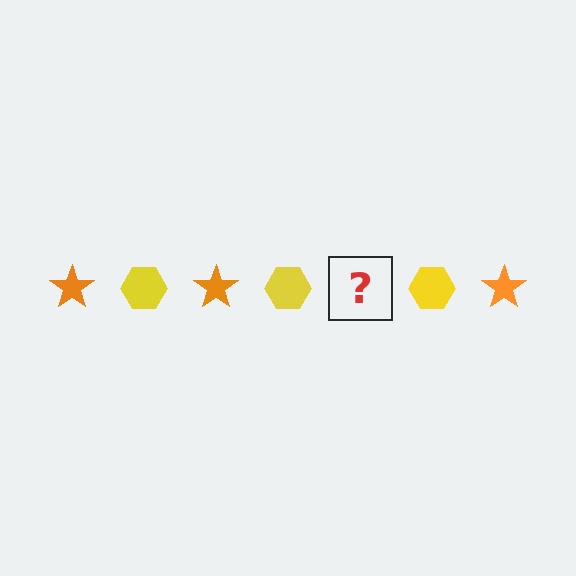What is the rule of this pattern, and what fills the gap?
The rule is that the pattern alternates between orange star and yellow hexagon. The gap should be filled with an orange star.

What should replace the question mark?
The question mark should be replaced with an orange star.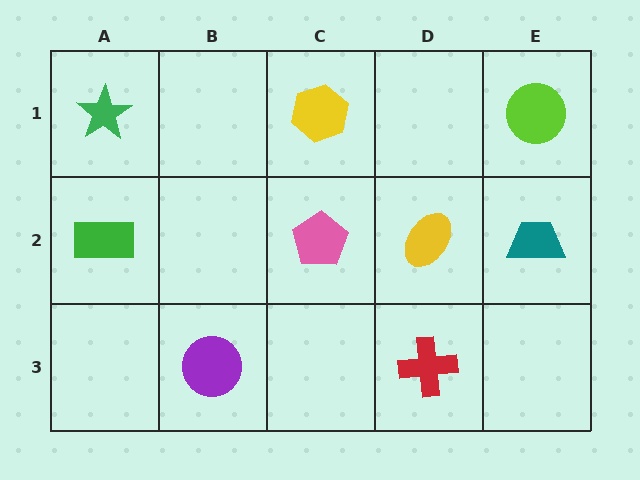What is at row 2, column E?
A teal trapezoid.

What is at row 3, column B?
A purple circle.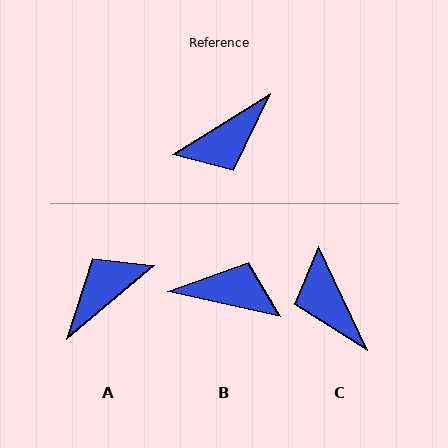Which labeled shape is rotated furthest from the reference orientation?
A, about 172 degrees away.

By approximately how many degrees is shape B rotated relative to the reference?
Approximately 136 degrees counter-clockwise.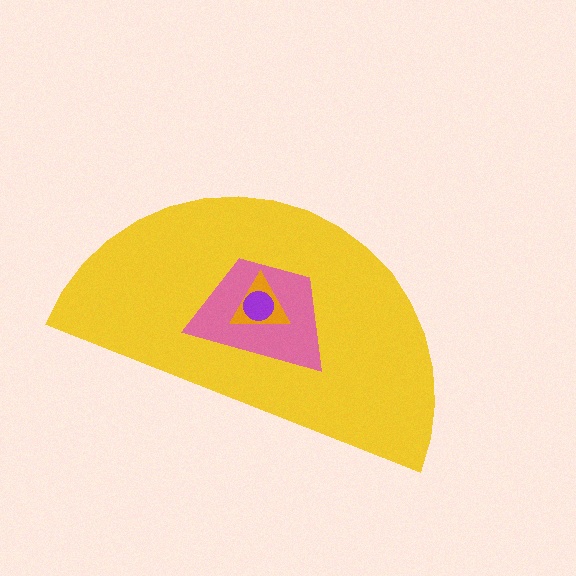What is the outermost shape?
The yellow semicircle.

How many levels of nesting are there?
4.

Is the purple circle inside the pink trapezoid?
Yes.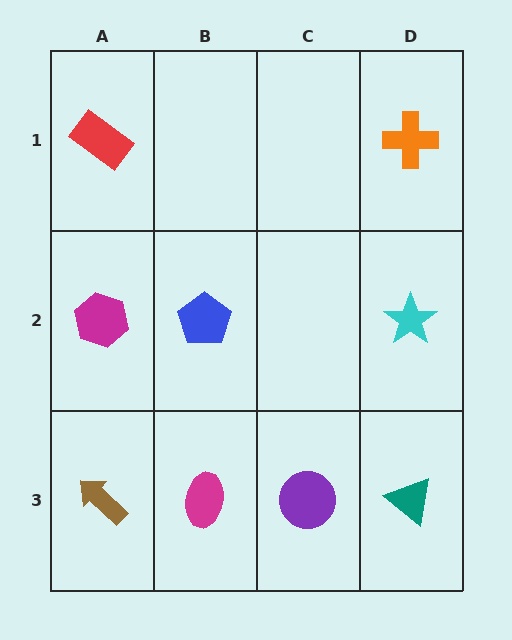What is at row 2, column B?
A blue pentagon.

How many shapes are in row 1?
2 shapes.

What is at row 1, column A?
A red rectangle.